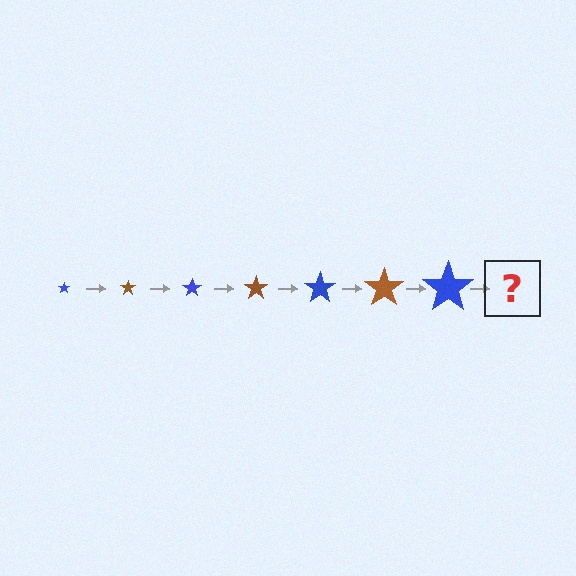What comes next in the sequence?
The next element should be a brown star, larger than the previous one.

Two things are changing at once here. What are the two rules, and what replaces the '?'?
The two rules are that the star grows larger each step and the color cycles through blue and brown. The '?' should be a brown star, larger than the previous one.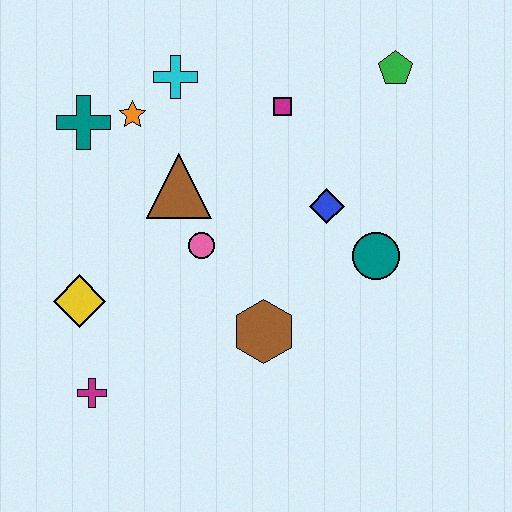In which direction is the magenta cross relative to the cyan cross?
The magenta cross is below the cyan cross.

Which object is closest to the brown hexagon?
The pink circle is closest to the brown hexagon.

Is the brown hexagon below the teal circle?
Yes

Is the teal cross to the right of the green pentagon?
No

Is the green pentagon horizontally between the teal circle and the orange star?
No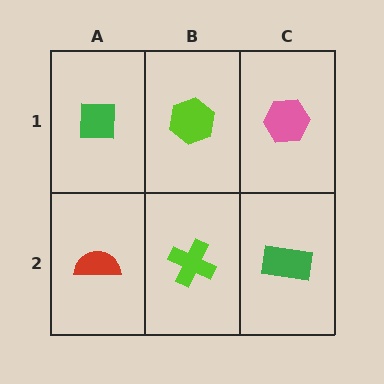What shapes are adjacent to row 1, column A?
A red semicircle (row 2, column A), a lime hexagon (row 1, column B).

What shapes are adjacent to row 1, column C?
A green rectangle (row 2, column C), a lime hexagon (row 1, column B).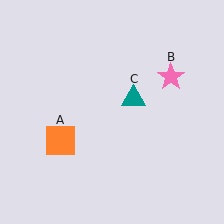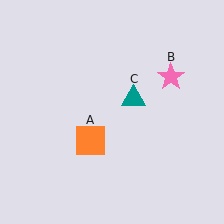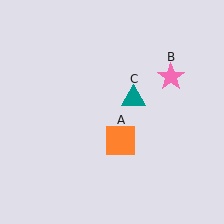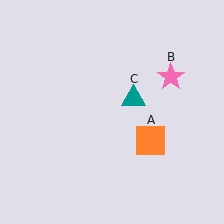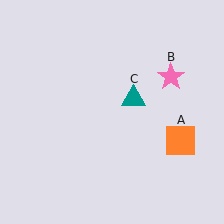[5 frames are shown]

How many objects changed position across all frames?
1 object changed position: orange square (object A).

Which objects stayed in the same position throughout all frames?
Pink star (object B) and teal triangle (object C) remained stationary.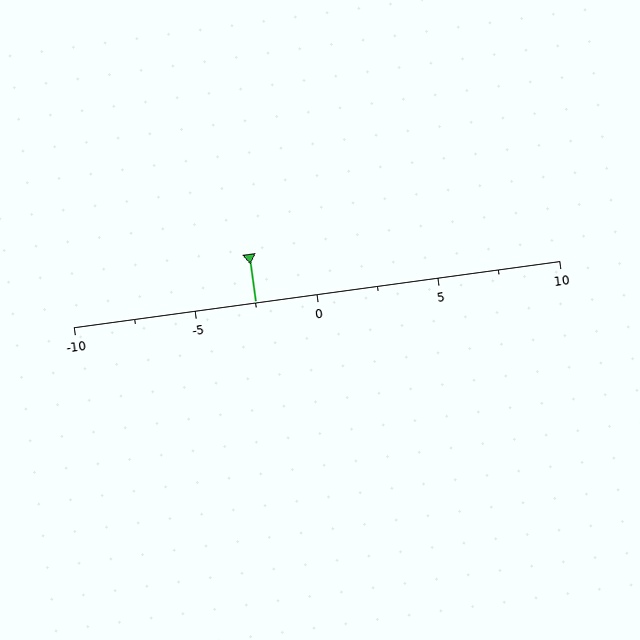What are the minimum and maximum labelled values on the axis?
The axis runs from -10 to 10.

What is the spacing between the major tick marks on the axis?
The major ticks are spaced 5 apart.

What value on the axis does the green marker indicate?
The marker indicates approximately -2.5.